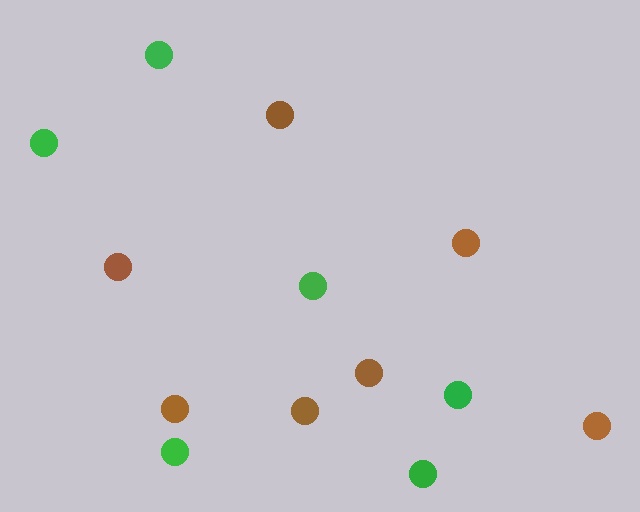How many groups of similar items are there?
There are 2 groups: one group of brown circles (7) and one group of green circles (6).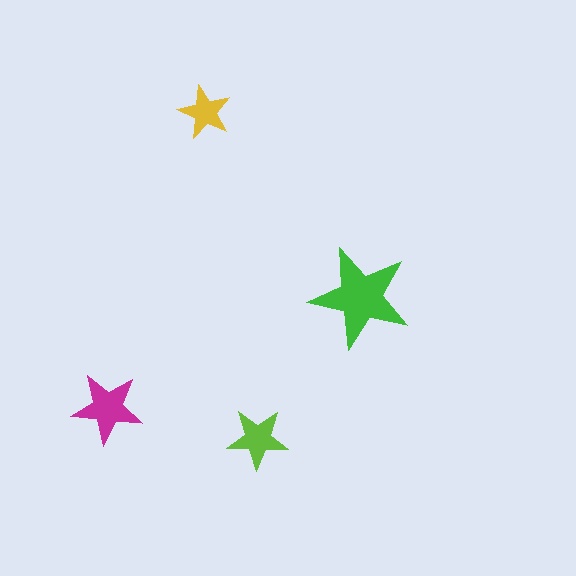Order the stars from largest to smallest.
the green one, the magenta one, the lime one, the yellow one.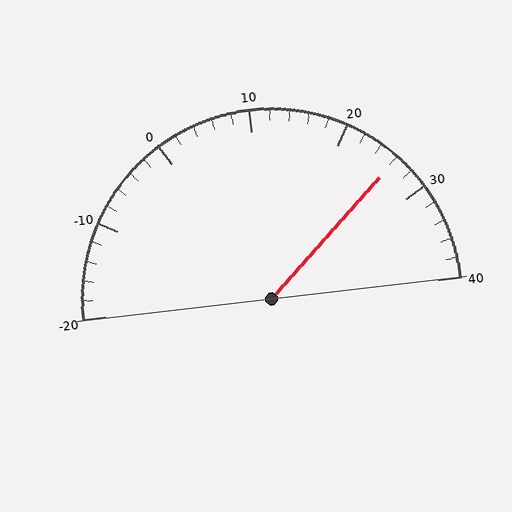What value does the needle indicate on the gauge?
The needle indicates approximately 26.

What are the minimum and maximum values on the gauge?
The gauge ranges from -20 to 40.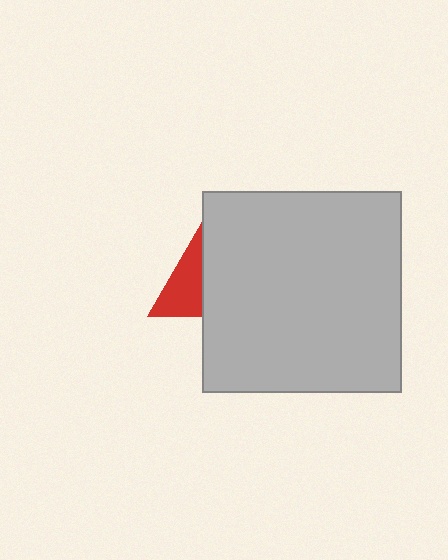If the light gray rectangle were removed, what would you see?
You would see the complete red triangle.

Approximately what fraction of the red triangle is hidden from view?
Roughly 52% of the red triangle is hidden behind the light gray rectangle.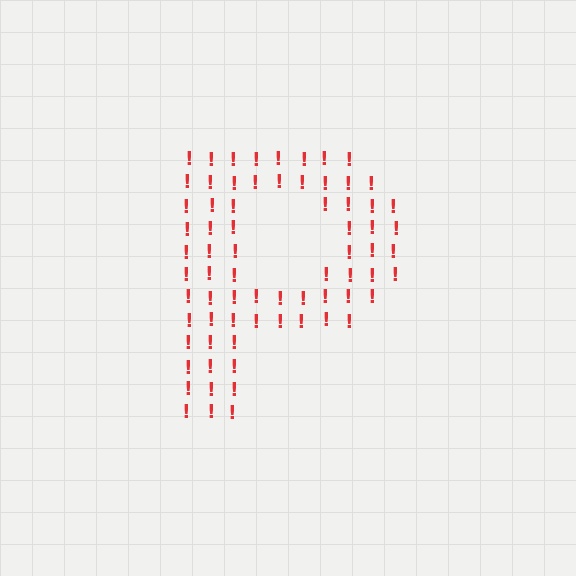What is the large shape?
The large shape is the letter P.